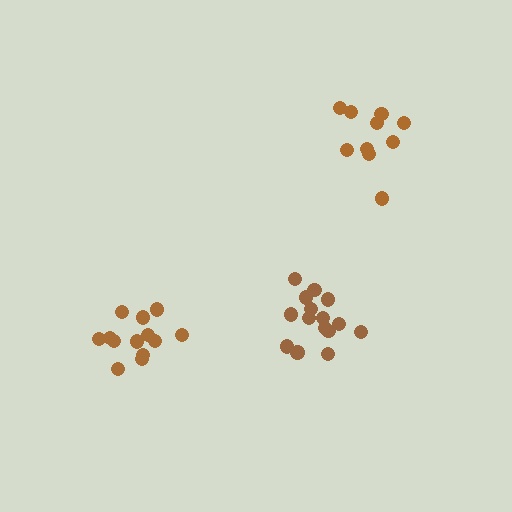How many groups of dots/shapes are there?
There are 3 groups.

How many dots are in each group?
Group 1: 10 dots, Group 2: 14 dots, Group 3: 15 dots (39 total).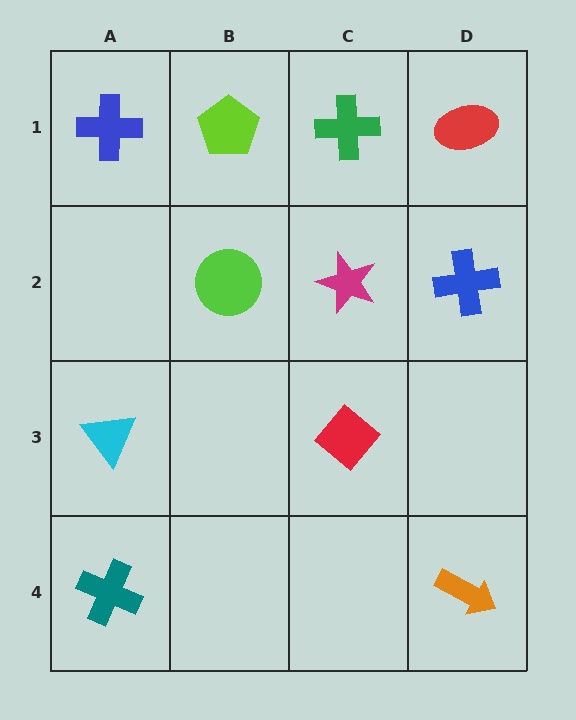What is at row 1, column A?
A blue cross.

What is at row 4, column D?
An orange arrow.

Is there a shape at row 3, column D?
No, that cell is empty.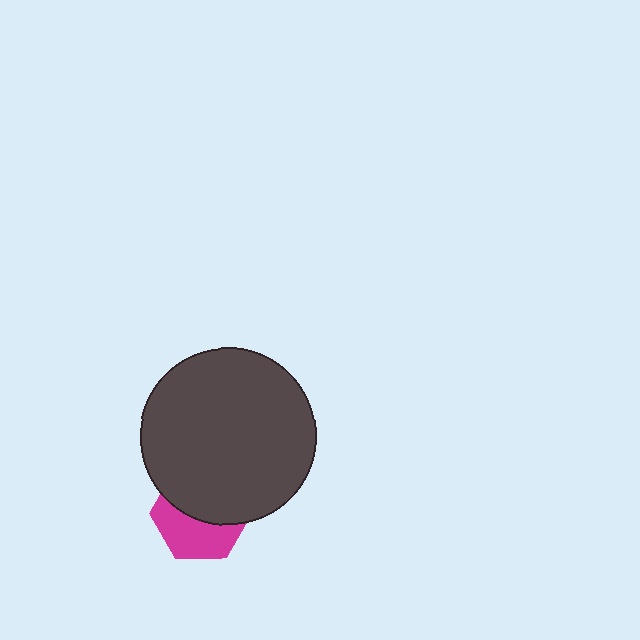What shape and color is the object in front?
The object in front is a dark gray circle.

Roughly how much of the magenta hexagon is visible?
About half of it is visible (roughly 45%).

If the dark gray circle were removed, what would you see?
You would see the complete magenta hexagon.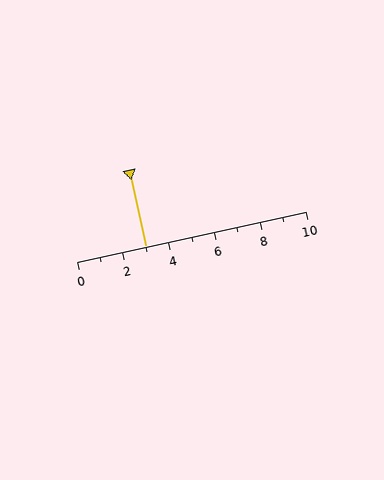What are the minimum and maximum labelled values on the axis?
The axis runs from 0 to 10.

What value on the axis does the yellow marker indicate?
The marker indicates approximately 3.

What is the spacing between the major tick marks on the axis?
The major ticks are spaced 2 apart.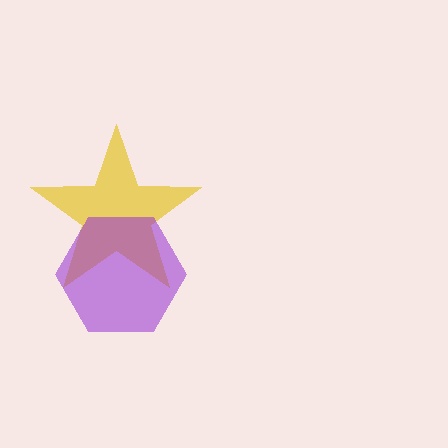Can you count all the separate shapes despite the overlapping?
Yes, there are 2 separate shapes.